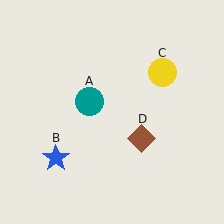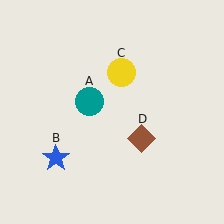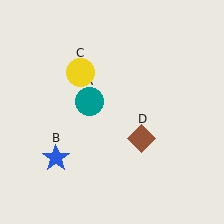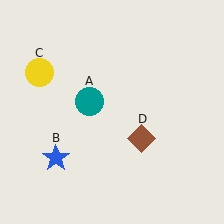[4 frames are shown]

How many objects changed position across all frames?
1 object changed position: yellow circle (object C).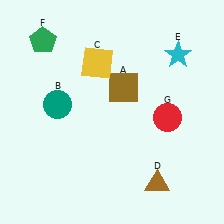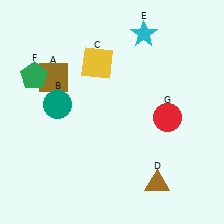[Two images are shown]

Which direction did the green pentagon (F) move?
The green pentagon (F) moved down.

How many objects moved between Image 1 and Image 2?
3 objects moved between the two images.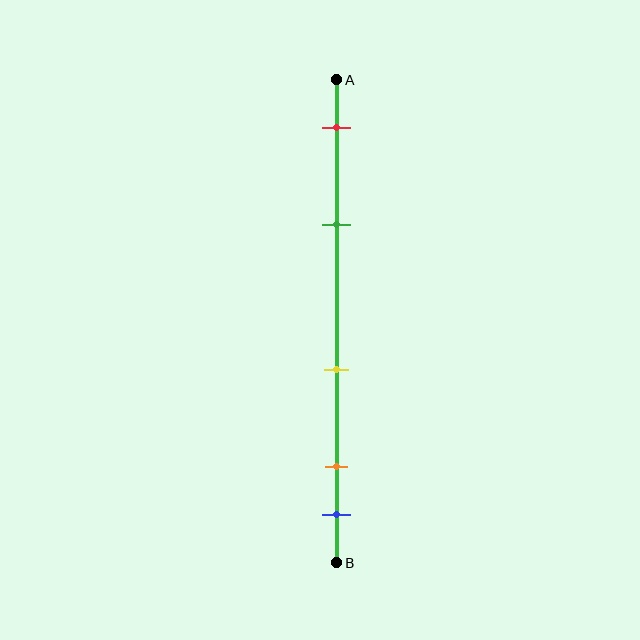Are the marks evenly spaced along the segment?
No, the marks are not evenly spaced.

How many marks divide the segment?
There are 5 marks dividing the segment.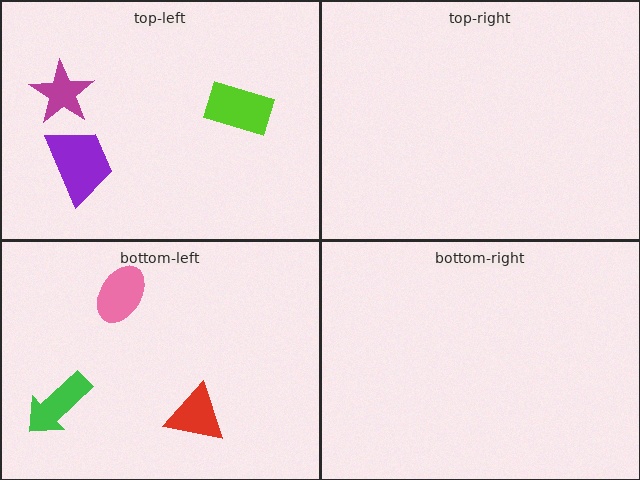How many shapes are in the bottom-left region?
3.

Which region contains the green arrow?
The bottom-left region.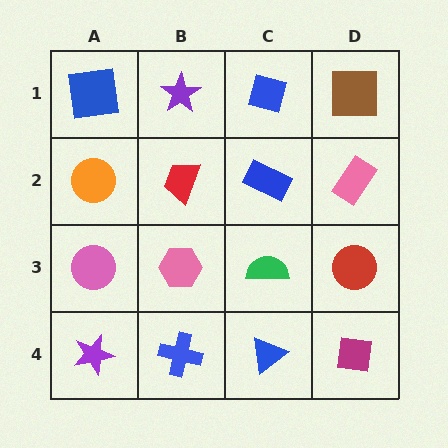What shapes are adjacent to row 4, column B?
A pink hexagon (row 3, column B), a purple star (row 4, column A), a blue triangle (row 4, column C).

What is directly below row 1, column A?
An orange circle.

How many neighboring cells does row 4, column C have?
3.